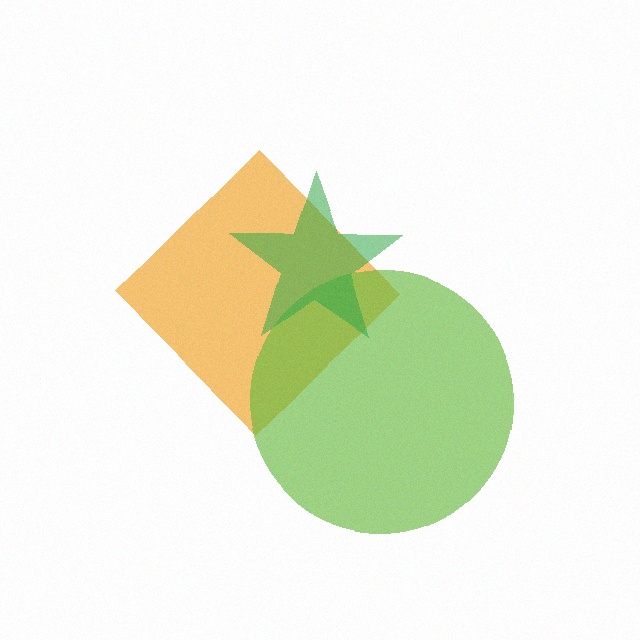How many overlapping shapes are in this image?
There are 3 overlapping shapes in the image.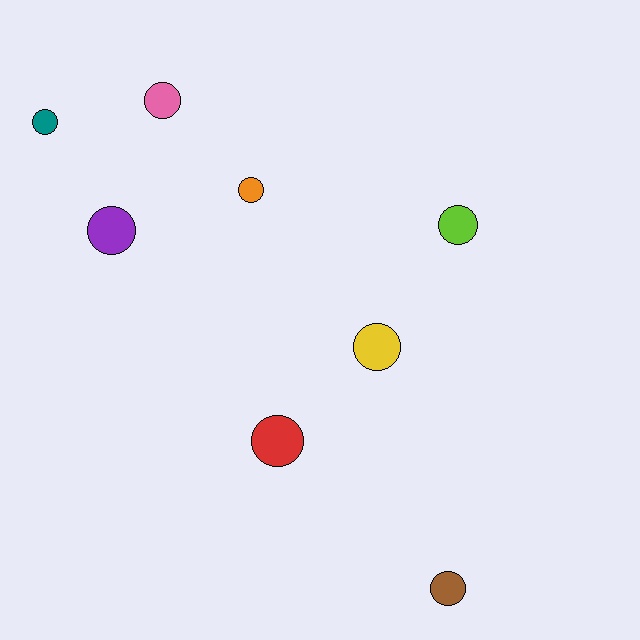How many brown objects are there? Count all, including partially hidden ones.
There is 1 brown object.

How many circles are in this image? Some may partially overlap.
There are 8 circles.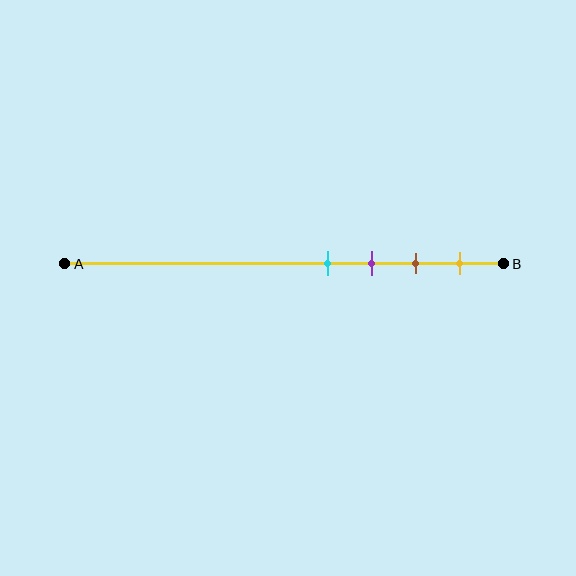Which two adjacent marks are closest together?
The cyan and purple marks are the closest adjacent pair.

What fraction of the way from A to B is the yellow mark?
The yellow mark is approximately 90% (0.9) of the way from A to B.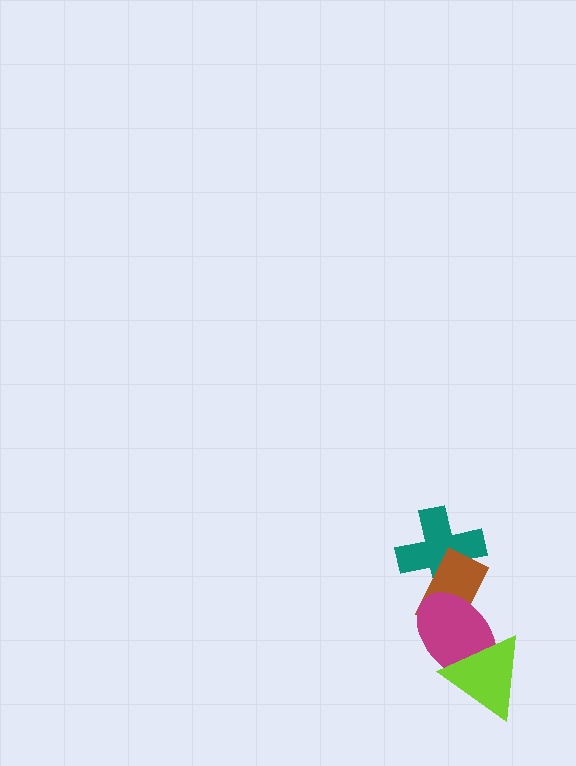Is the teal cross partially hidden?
Yes, it is partially covered by another shape.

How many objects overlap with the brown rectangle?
2 objects overlap with the brown rectangle.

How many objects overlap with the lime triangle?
1 object overlaps with the lime triangle.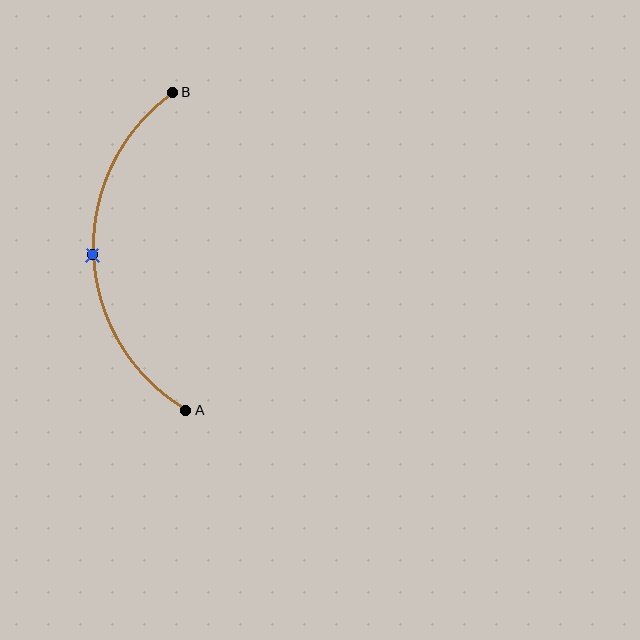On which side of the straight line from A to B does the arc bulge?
The arc bulges to the left of the straight line connecting A and B.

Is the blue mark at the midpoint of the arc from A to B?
Yes. The blue mark lies on the arc at equal arc-length from both A and B — it is the arc midpoint.